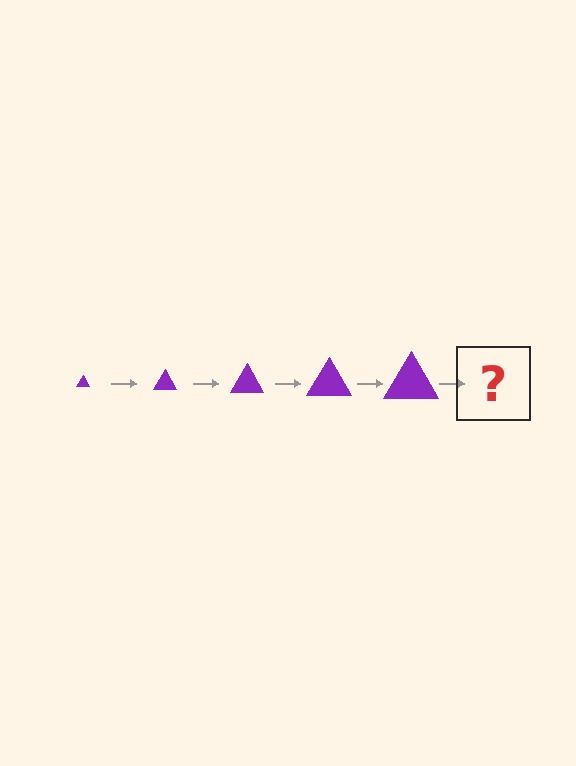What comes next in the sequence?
The next element should be a purple triangle, larger than the previous one.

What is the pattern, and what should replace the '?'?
The pattern is that the triangle gets progressively larger each step. The '?' should be a purple triangle, larger than the previous one.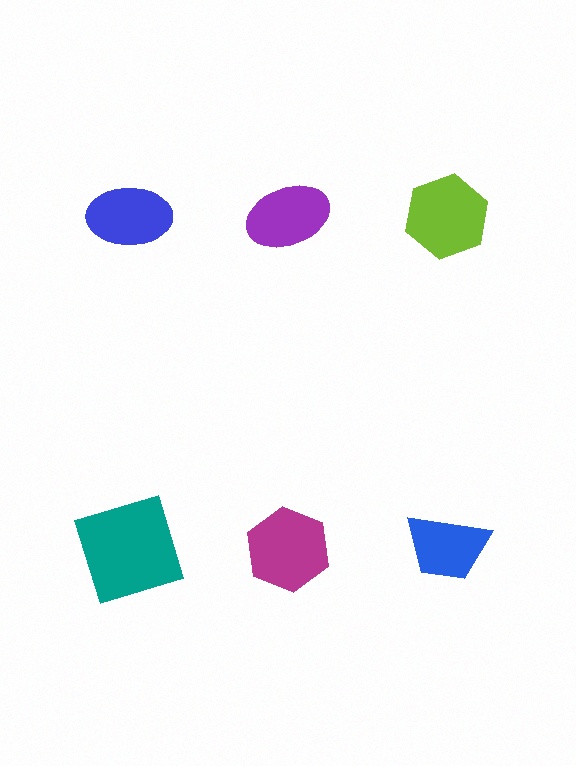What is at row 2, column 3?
A blue trapezoid.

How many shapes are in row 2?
3 shapes.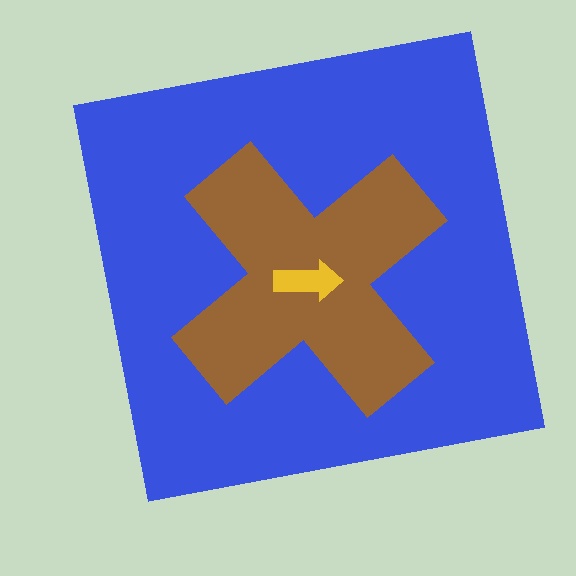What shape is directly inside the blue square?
The brown cross.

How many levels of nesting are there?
3.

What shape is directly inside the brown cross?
The yellow arrow.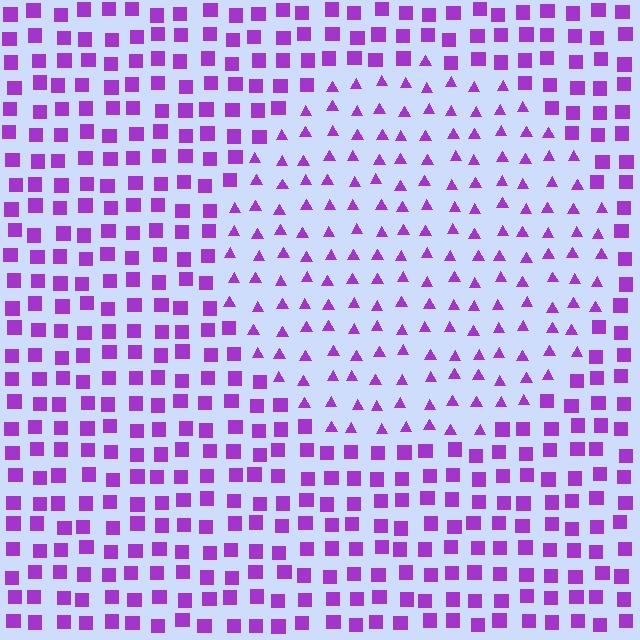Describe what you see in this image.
The image is filled with small purple elements arranged in a uniform grid. A circle-shaped region contains triangles, while the surrounding area contains squares. The boundary is defined purely by the change in element shape.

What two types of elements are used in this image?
The image uses triangles inside the circle region and squares outside it.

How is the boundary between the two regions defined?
The boundary is defined by a change in element shape: triangles inside vs. squares outside. All elements share the same color and spacing.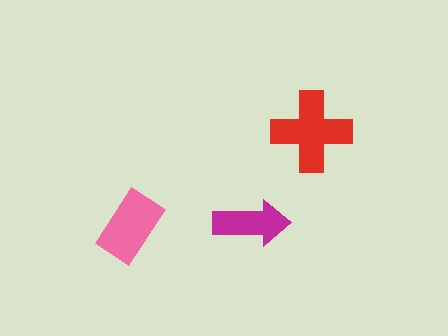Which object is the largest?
The red cross.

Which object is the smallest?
The magenta arrow.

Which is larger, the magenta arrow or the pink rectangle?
The pink rectangle.